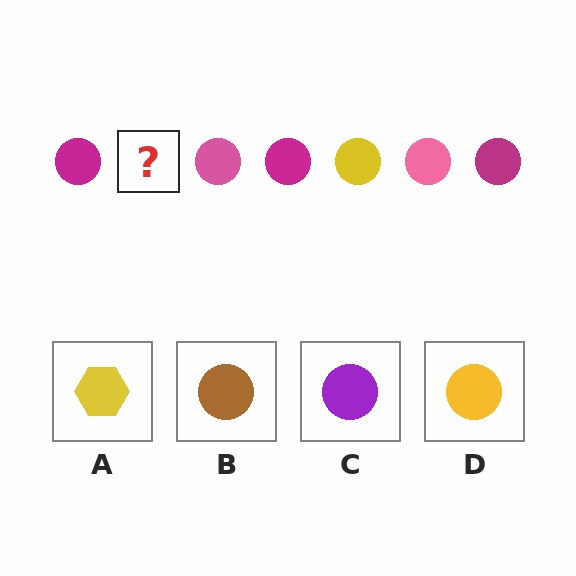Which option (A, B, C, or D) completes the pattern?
D.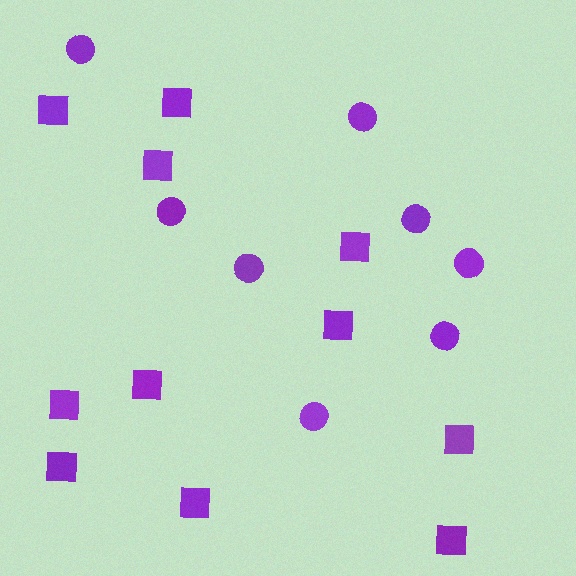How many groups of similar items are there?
There are 2 groups: one group of squares (11) and one group of circles (8).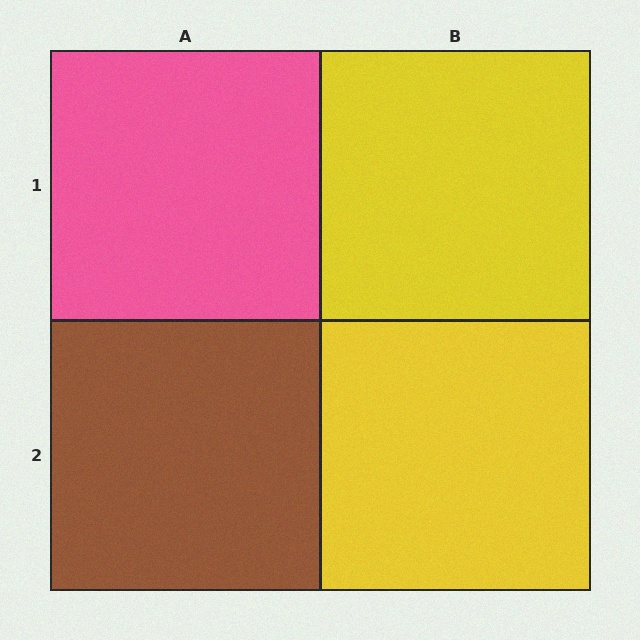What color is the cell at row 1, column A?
Pink.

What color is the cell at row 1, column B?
Yellow.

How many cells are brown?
1 cell is brown.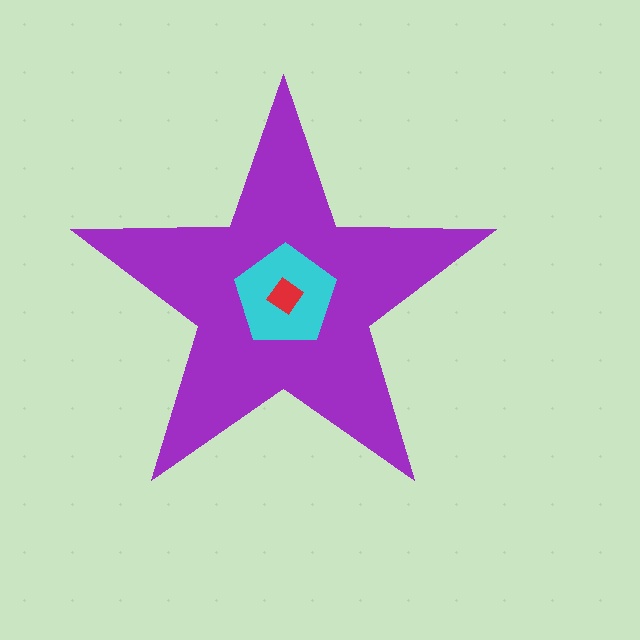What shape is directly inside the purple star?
The cyan pentagon.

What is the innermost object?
The red diamond.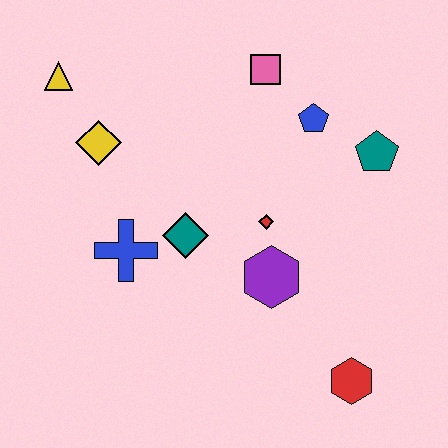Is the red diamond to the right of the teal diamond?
Yes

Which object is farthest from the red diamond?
The yellow triangle is farthest from the red diamond.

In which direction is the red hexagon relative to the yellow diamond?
The red hexagon is to the right of the yellow diamond.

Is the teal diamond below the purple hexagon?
No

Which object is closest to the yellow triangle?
The yellow diamond is closest to the yellow triangle.